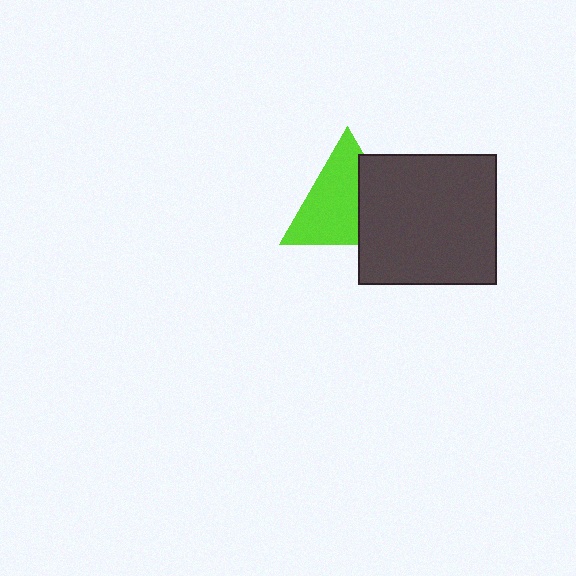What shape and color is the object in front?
The object in front is a dark gray rectangle.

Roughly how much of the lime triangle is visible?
About half of it is visible (roughly 64%).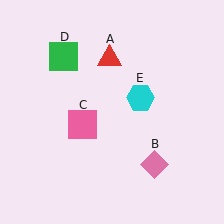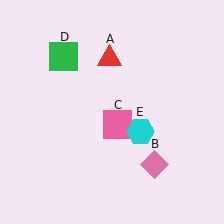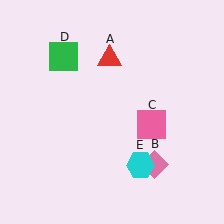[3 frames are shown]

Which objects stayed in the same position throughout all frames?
Red triangle (object A) and pink diamond (object B) and green square (object D) remained stationary.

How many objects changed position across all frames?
2 objects changed position: pink square (object C), cyan hexagon (object E).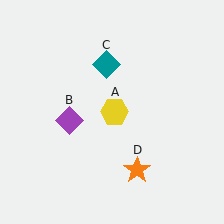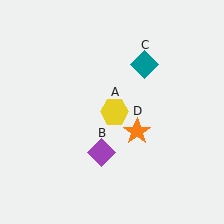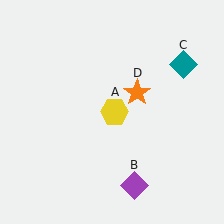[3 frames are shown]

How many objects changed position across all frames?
3 objects changed position: purple diamond (object B), teal diamond (object C), orange star (object D).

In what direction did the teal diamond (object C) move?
The teal diamond (object C) moved right.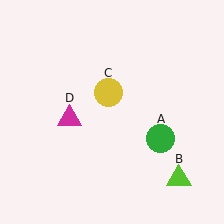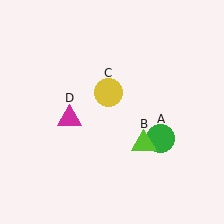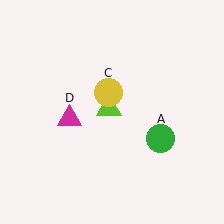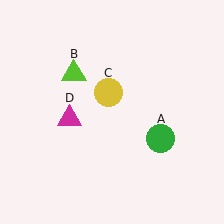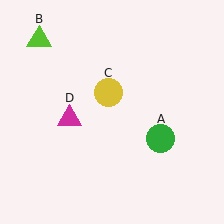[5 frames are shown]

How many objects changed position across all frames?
1 object changed position: lime triangle (object B).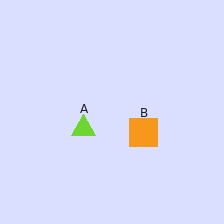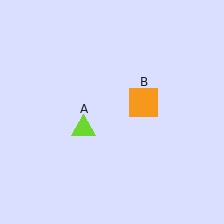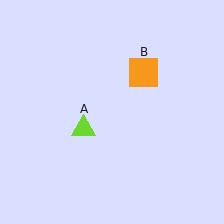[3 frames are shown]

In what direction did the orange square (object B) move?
The orange square (object B) moved up.